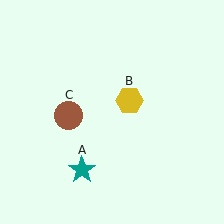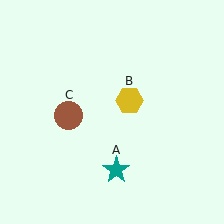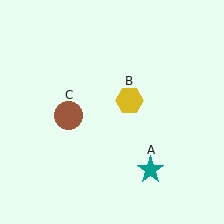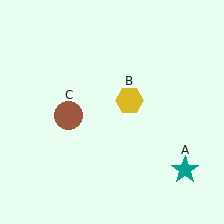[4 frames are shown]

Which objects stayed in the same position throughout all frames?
Yellow hexagon (object B) and brown circle (object C) remained stationary.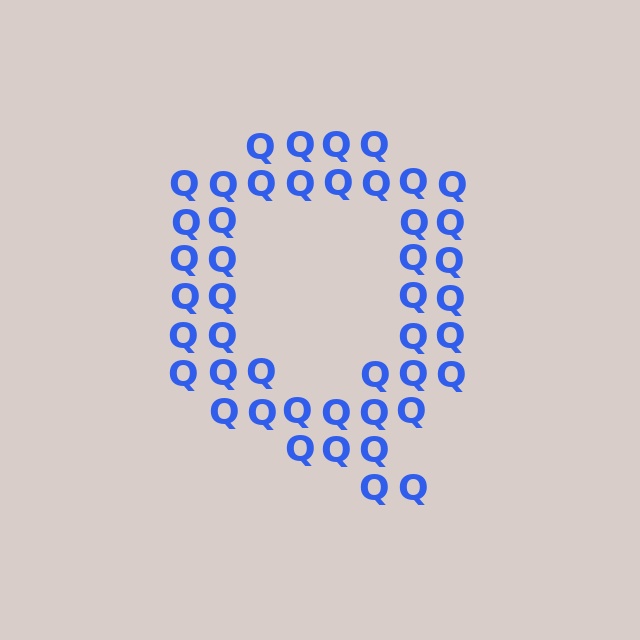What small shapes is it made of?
It is made of small letter Q's.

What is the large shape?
The large shape is the letter Q.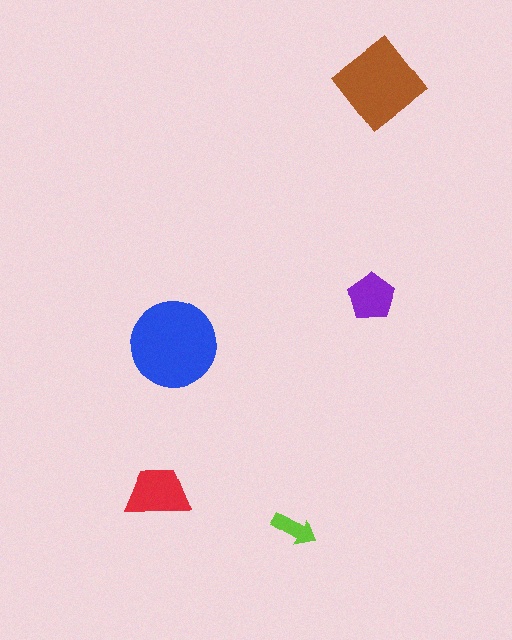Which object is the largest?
The blue circle.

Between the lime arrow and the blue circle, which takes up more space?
The blue circle.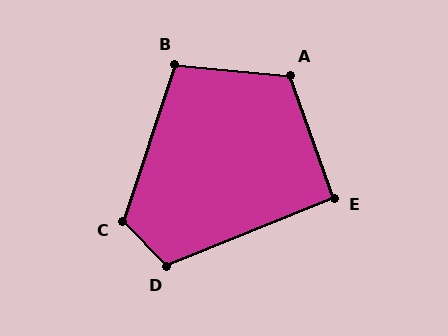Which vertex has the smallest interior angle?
E, at approximately 93 degrees.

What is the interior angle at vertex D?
Approximately 112 degrees (obtuse).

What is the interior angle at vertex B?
Approximately 103 degrees (obtuse).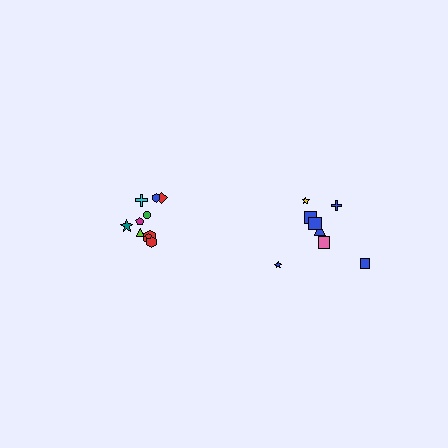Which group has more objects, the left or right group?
The left group.